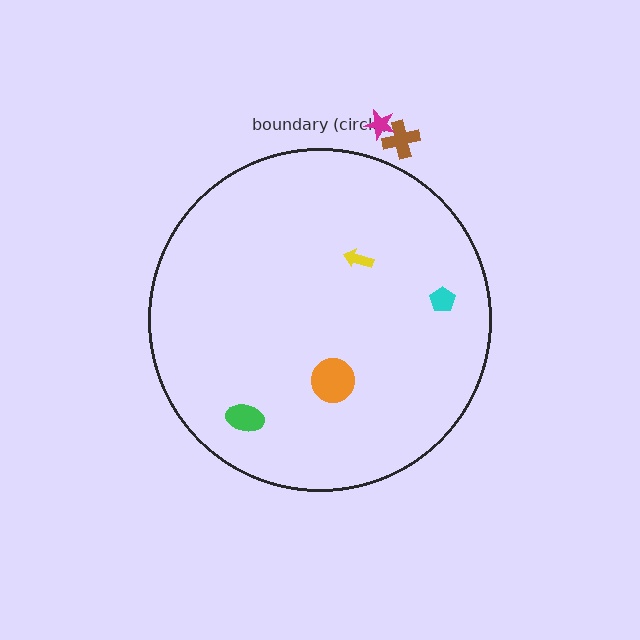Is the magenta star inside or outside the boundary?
Outside.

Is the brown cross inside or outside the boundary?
Outside.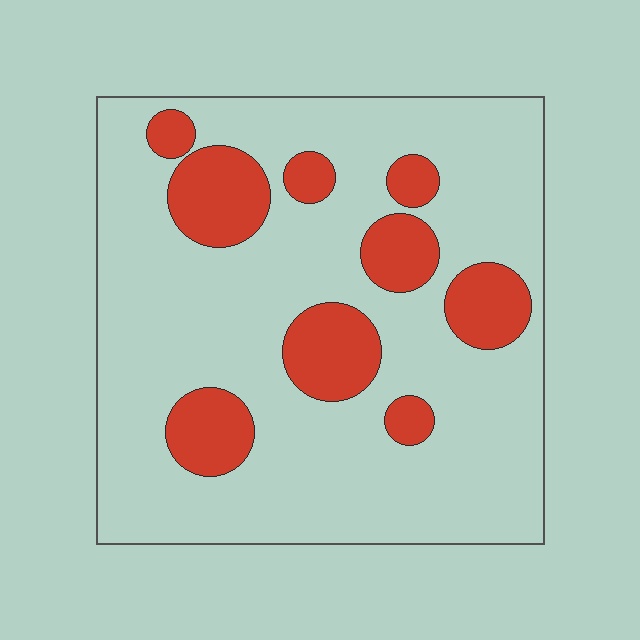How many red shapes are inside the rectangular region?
9.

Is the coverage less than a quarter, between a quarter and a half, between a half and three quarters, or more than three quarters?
Less than a quarter.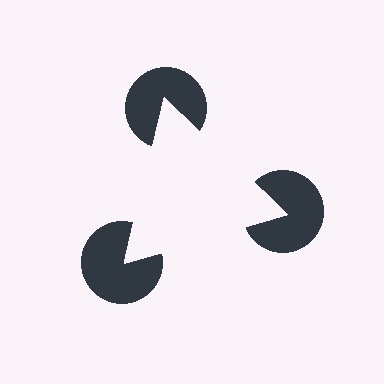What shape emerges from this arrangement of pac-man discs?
An illusory triangle — its edges are inferred from the aligned wedge cuts in the pac-man discs, not physically drawn.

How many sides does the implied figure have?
3 sides.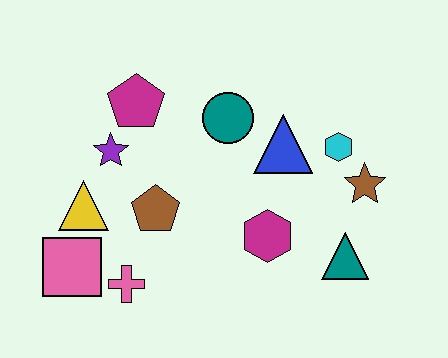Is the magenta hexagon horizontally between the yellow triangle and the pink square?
No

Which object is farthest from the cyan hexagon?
The pink square is farthest from the cyan hexagon.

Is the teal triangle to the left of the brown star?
Yes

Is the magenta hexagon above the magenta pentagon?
No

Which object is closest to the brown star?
The cyan hexagon is closest to the brown star.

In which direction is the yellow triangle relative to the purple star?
The yellow triangle is below the purple star.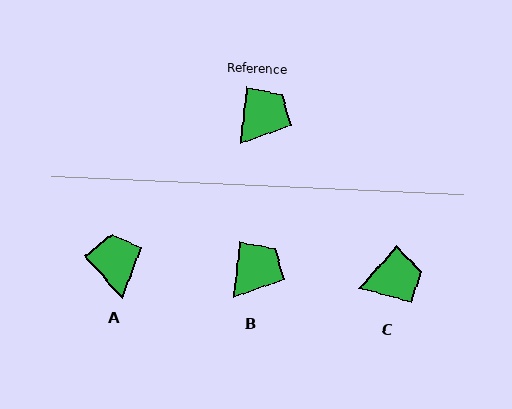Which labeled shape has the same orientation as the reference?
B.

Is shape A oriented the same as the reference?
No, it is off by about 49 degrees.